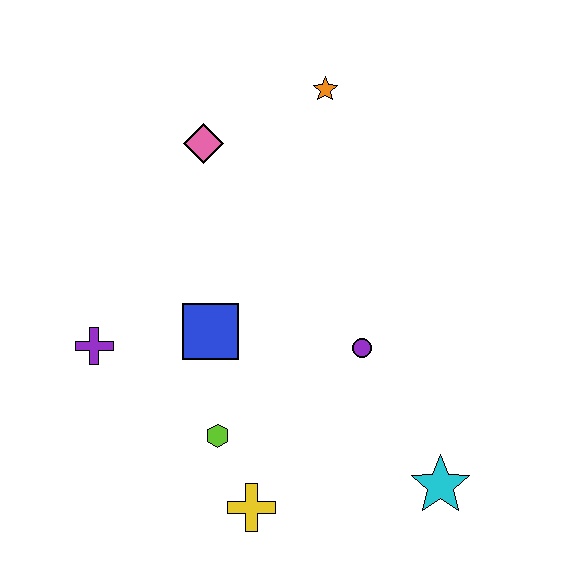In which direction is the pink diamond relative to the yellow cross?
The pink diamond is above the yellow cross.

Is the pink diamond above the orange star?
No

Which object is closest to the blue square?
The lime hexagon is closest to the blue square.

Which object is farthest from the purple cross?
The cyan star is farthest from the purple cross.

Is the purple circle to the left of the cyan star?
Yes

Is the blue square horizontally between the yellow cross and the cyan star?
No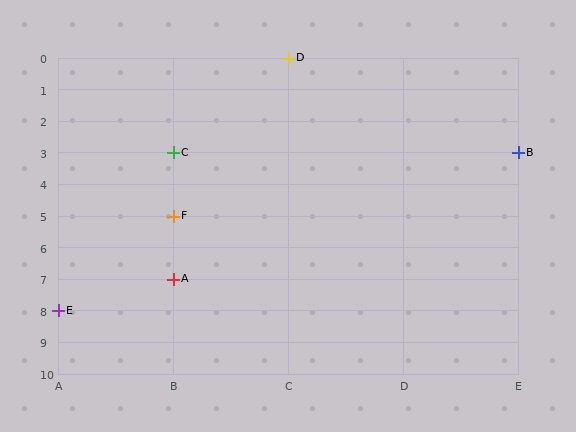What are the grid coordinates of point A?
Point A is at grid coordinates (B, 7).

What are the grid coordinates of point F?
Point F is at grid coordinates (B, 5).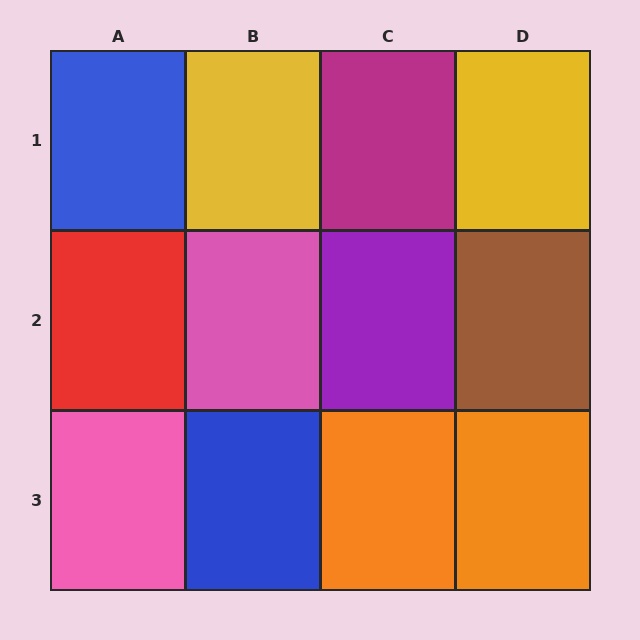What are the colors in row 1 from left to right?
Blue, yellow, magenta, yellow.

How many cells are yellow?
2 cells are yellow.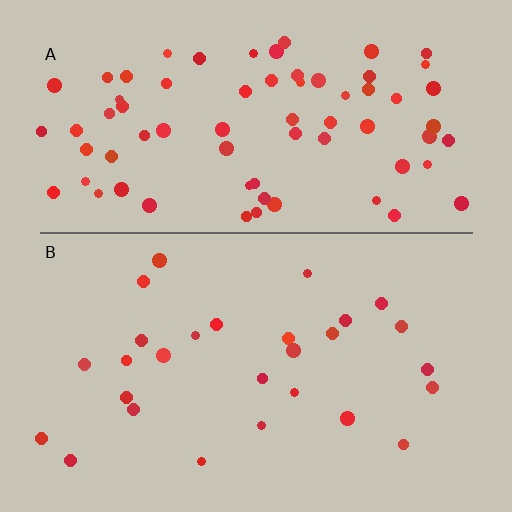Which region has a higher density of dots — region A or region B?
A (the top).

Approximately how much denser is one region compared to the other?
Approximately 2.6× — region A over region B.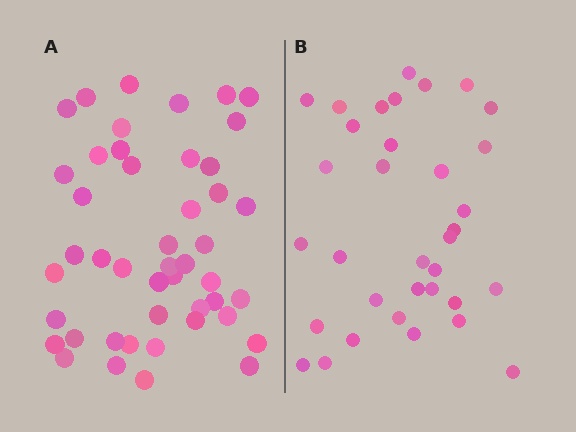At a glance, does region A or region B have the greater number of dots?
Region A (the left region) has more dots.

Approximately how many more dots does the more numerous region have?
Region A has roughly 12 or so more dots than region B.